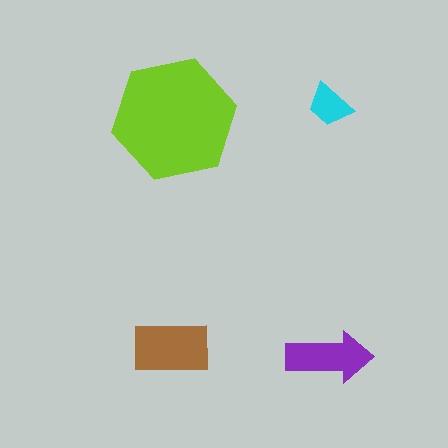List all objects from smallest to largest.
The cyan trapezoid, the purple arrow, the brown rectangle, the lime hexagon.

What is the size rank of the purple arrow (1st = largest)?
3rd.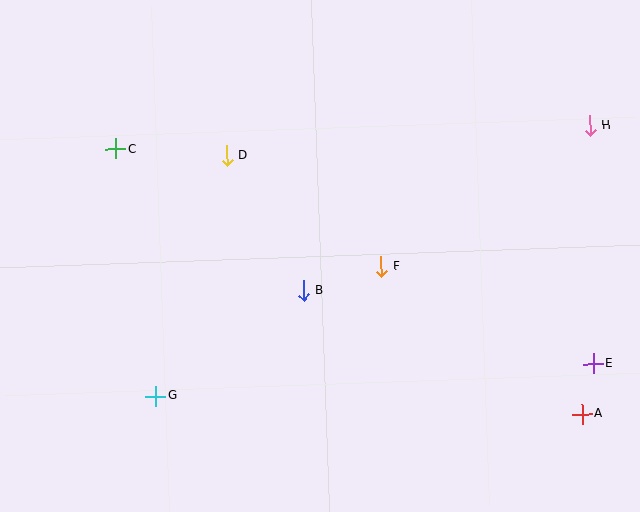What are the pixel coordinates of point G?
Point G is at (156, 396).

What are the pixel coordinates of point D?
Point D is at (227, 156).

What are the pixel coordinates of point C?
Point C is at (116, 149).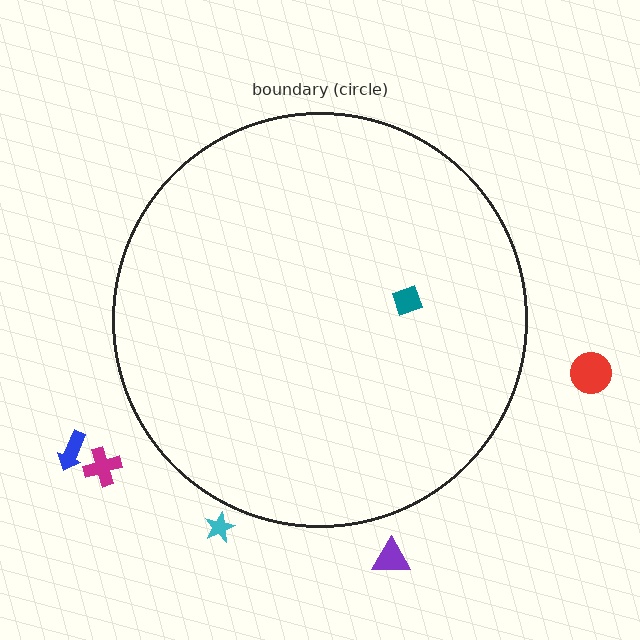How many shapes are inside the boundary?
1 inside, 5 outside.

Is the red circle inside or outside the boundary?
Outside.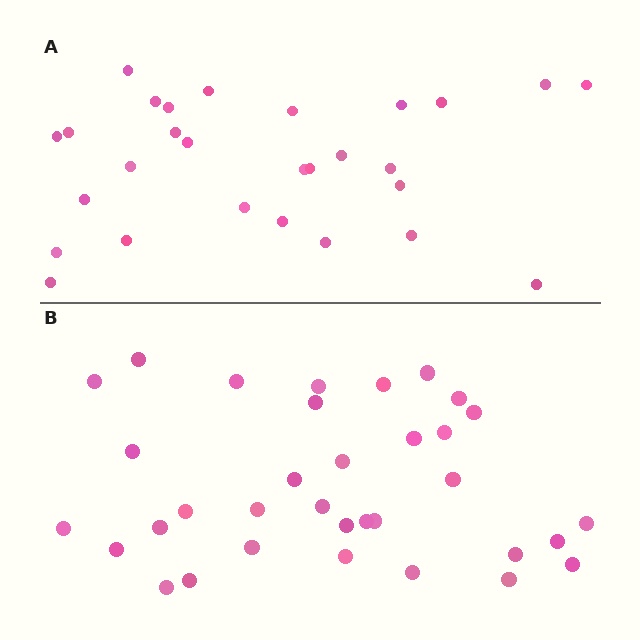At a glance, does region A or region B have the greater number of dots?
Region B (the bottom region) has more dots.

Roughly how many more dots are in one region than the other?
Region B has about 6 more dots than region A.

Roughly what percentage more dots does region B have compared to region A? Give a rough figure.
About 20% more.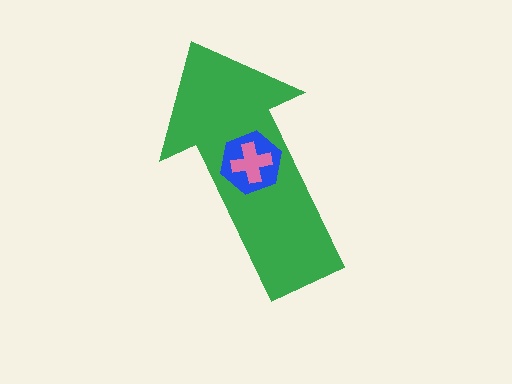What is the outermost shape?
The green arrow.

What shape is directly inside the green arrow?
The blue hexagon.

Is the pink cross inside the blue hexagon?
Yes.